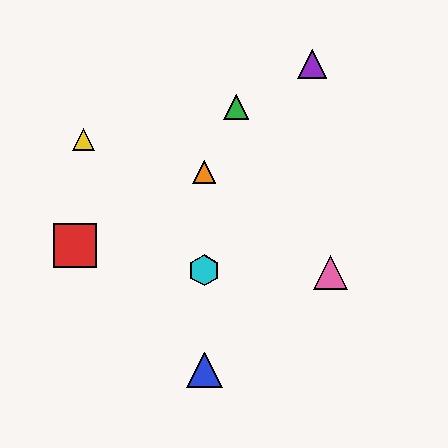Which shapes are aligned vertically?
The blue triangle, the orange triangle, the cyan hexagon are aligned vertically.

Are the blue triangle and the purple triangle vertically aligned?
No, the blue triangle is at x≈204 and the purple triangle is at x≈312.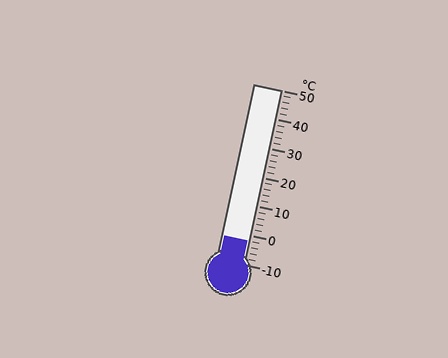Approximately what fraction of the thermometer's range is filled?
The thermometer is filled to approximately 15% of its range.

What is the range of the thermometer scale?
The thermometer scale ranges from -10°C to 50°C.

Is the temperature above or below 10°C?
The temperature is below 10°C.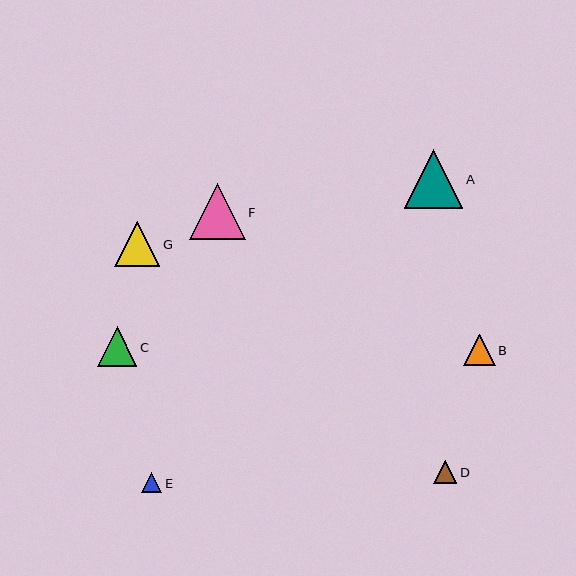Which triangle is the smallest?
Triangle E is the smallest with a size of approximately 20 pixels.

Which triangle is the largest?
Triangle A is the largest with a size of approximately 59 pixels.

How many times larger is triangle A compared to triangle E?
Triangle A is approximately 2.9 times the size of triangle E.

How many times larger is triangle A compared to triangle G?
Triangle A is approximately 1.3 times the size of triangle G.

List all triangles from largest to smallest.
From largest to smallest: A, F, G, C, B, D, E.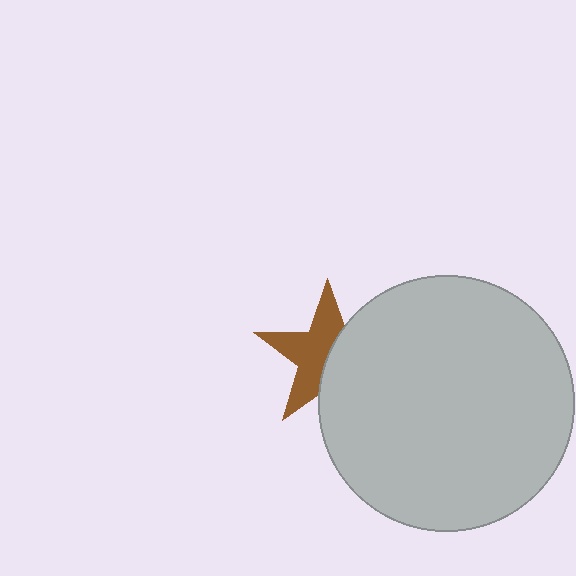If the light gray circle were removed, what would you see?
You would see the complete brown star.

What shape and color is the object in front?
The object in front is a light gray circle.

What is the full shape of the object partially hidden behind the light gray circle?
The partially hidden object is a brown star.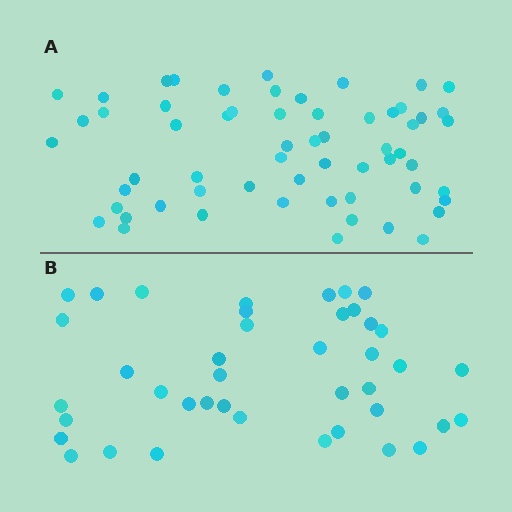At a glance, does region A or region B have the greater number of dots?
Region A (the top region) has more dots.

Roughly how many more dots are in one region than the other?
Region A has approximately 20 more dots than region B.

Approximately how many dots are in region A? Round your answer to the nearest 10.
About 60 dots.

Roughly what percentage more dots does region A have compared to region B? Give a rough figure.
About 45% more.